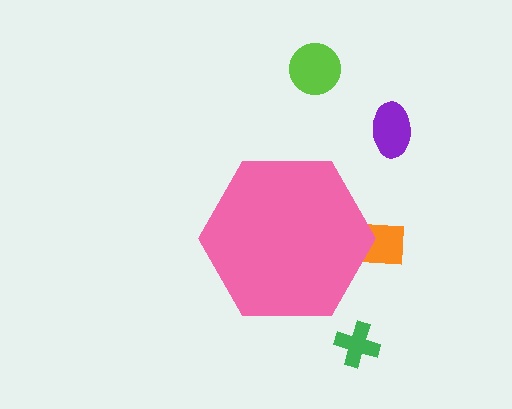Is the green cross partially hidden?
No, the green cross is fully visible.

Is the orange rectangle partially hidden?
Yes, the orange rectangle is partially hidden behind the pink hexagon.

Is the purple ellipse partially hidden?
No, the purple ellipse is fully visible.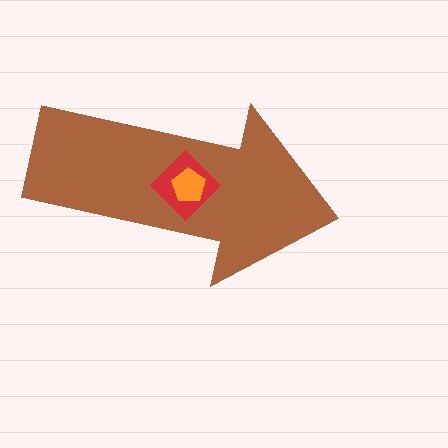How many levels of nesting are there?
3.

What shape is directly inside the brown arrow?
The red diamond.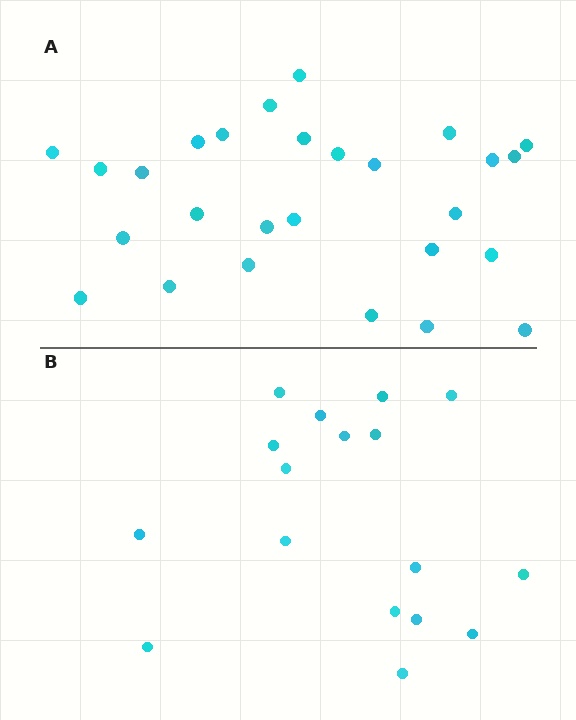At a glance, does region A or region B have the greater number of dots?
Region A (the top region) has more dots.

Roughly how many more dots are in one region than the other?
Region A has roughly 10 or so more dots than region B.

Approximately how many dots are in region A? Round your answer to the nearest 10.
About 30 dots. (The exact count is 27, which rounds to 30.)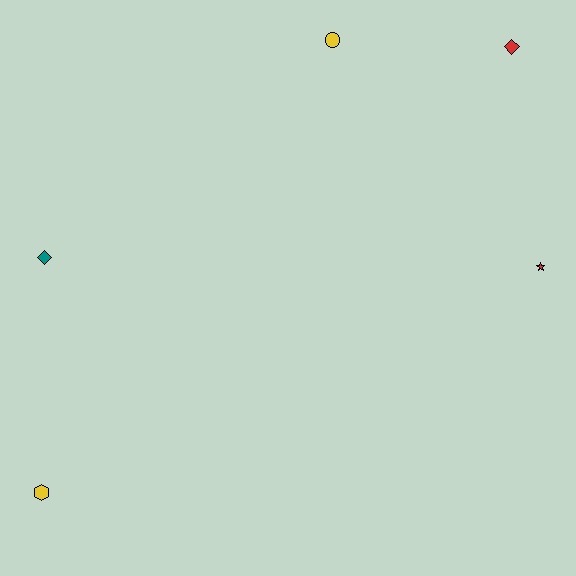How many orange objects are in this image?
There are no orange objects.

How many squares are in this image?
There are no squares.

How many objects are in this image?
There are 5 objects.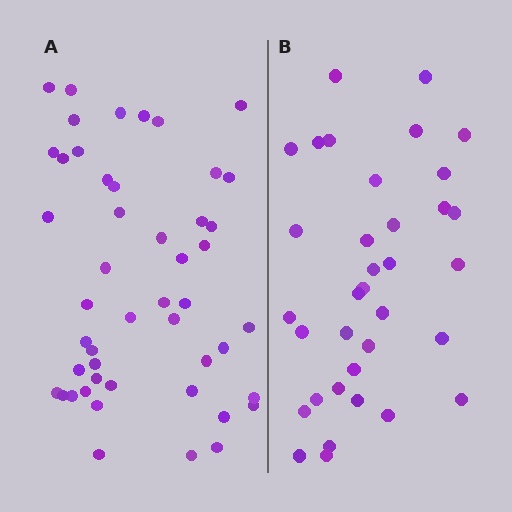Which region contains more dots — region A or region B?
Region A (the left region) has more dots.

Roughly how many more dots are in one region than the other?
Region A has approximately 15 more dots than region B.